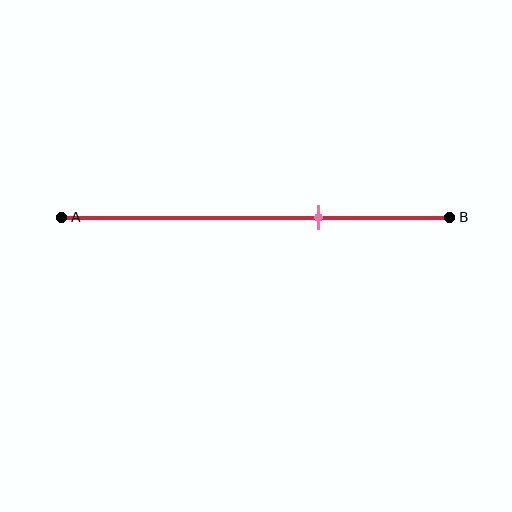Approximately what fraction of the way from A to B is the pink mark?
The pink mark is approximately 65% of the way from A to B.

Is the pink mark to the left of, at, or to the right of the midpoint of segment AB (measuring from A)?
The pink mark is to the right of the midpoint of segment AB.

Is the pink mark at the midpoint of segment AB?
No, the mark is at about 65% from A, not at the 50% midpoint.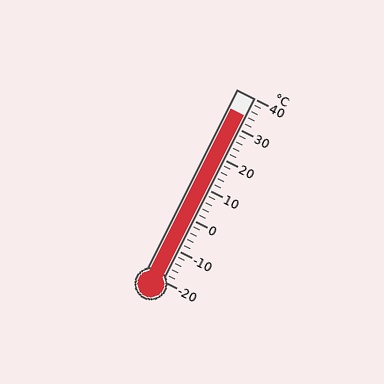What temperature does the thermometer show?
The thermometer shows approximately 34°C.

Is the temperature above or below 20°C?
The temperature is above 20°C.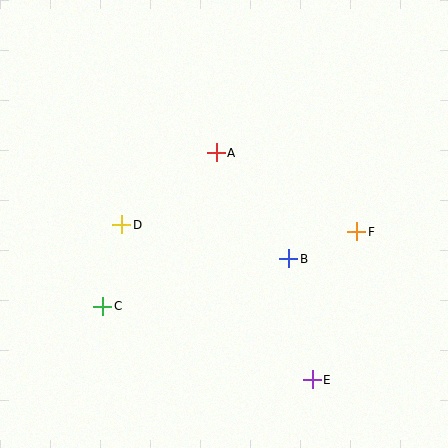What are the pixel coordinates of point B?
Point B is at (289, 259).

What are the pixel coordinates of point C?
Point C is at (103, 306).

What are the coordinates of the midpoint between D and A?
The midpoint between D and A is at (169, 189).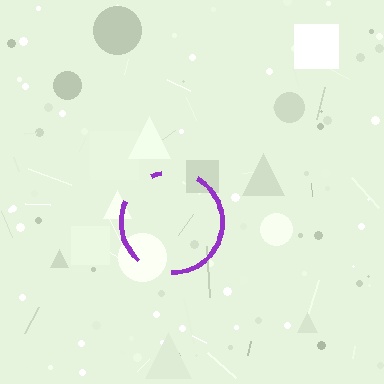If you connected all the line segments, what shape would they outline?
They would outline a circle.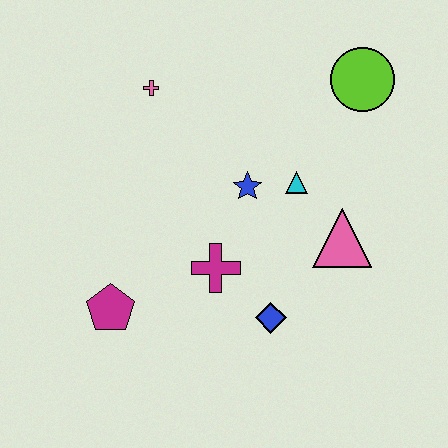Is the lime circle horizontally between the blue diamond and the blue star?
No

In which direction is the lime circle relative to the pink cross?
The lime circle is to the right of the pink cross.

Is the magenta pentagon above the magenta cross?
No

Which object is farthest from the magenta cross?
The lime circle is farthest from the magenta cross.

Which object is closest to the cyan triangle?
The blue star is closest to the cyan triangle.